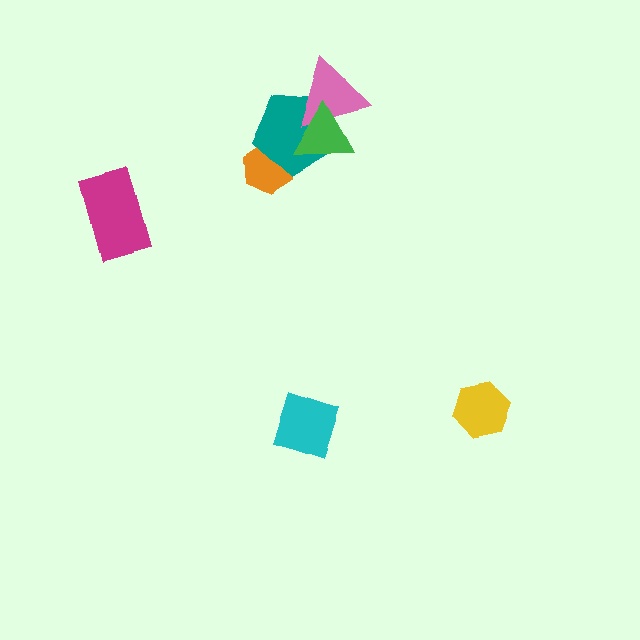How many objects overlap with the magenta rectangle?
0 objects overlap with the magenta rectangle.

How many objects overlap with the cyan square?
0 objects overlap with the cyan square.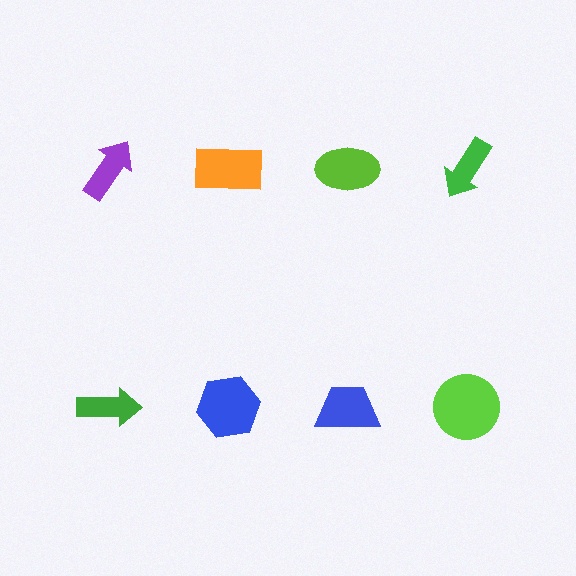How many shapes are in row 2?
4 shapes.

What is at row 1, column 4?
A green arrow.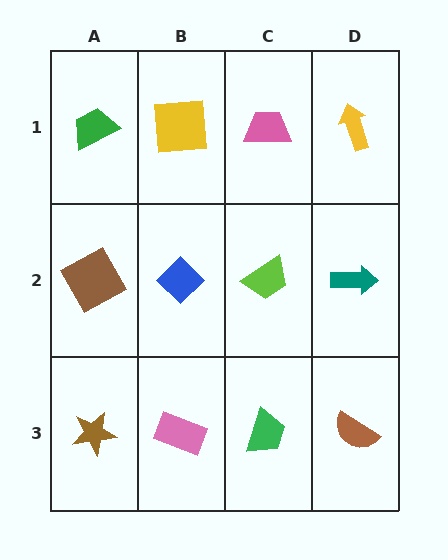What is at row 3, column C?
A green trapezoid.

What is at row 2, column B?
A blue diamond.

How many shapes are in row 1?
4 shapes.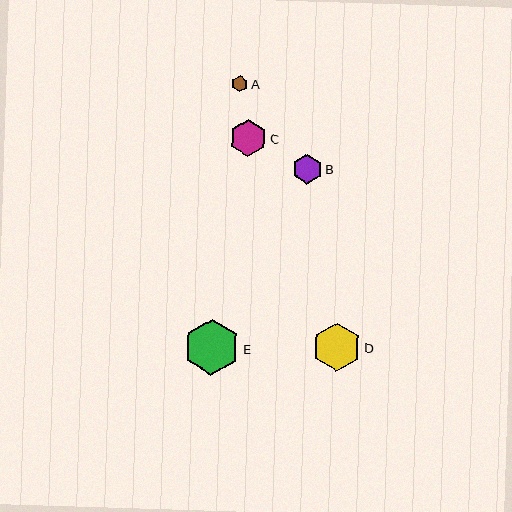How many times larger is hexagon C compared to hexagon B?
Hexagon C is approximately 1.2 times the size of hexagon B.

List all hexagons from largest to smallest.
From largest to smallest: E, D, C, B, A.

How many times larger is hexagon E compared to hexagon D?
Hexagon E is approximately 1.2 times the size of hexagon D.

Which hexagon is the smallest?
Hexagon A is the smallest with a size of approximately 16 pixels.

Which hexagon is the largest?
Hexagon E is the largest with a size of approximately 56 pixels.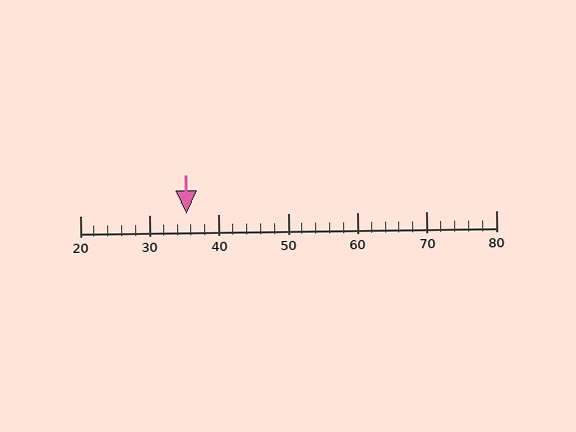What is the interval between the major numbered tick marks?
The major tick marks are spaced 10 units apart.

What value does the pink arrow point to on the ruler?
The pink arrow points to approximately 35.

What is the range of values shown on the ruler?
The ruler shows values from 20 to 80.